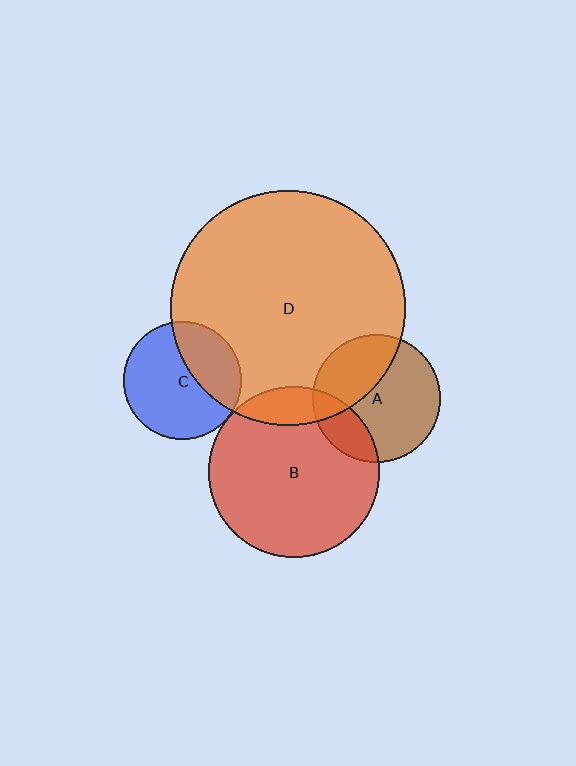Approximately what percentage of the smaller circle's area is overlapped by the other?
Approximately 35%.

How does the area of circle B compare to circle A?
Approximately 1.8 times.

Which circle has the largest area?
Circle D (orange).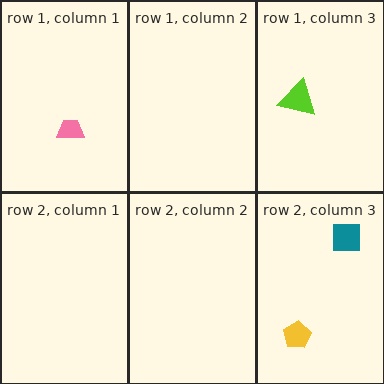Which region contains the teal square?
The row 2, column 3 region.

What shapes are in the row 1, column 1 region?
The pink trapezoid.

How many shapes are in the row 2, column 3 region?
2.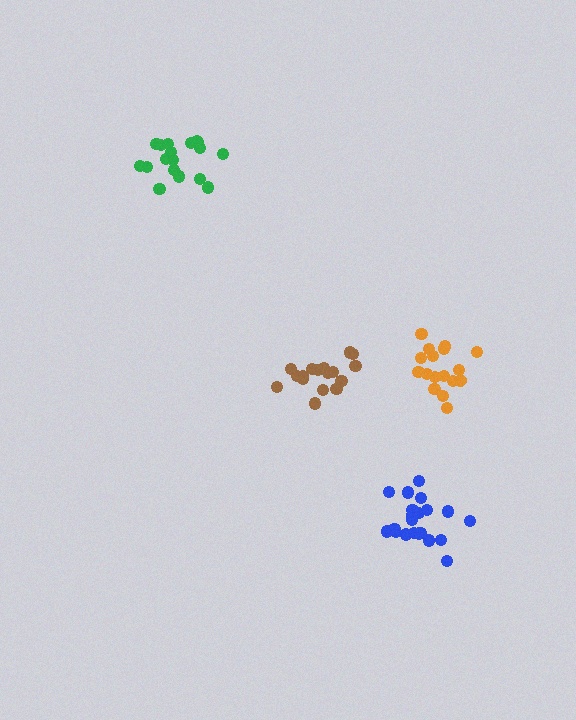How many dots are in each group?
Group 1: 17 dots, Group 2: 21 dots, Group 3: 17 dots, Group 4: 18 dots (73 total).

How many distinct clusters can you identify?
There are 4 distinct clusters.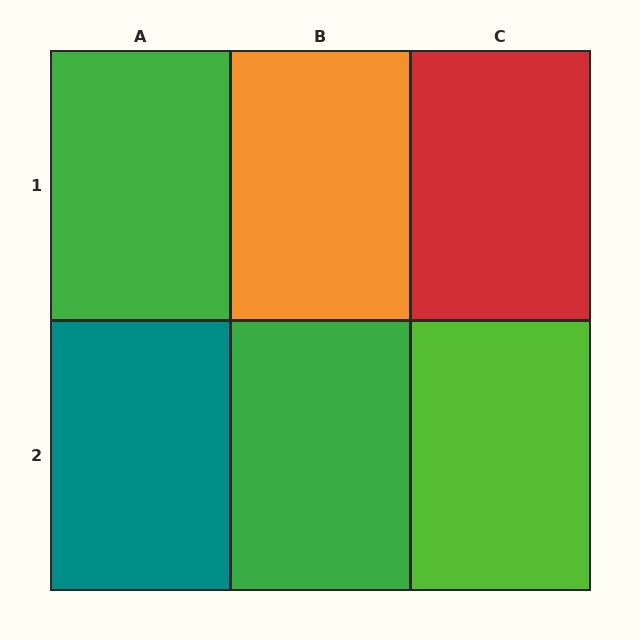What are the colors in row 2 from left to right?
Teal, green, lime.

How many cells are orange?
1 cell is orange.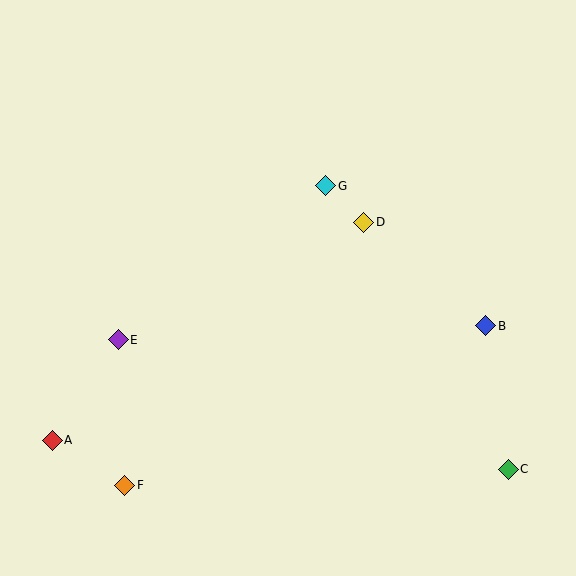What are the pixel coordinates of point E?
Point E is at (118, 340).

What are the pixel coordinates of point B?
Point B is at (486, 326).